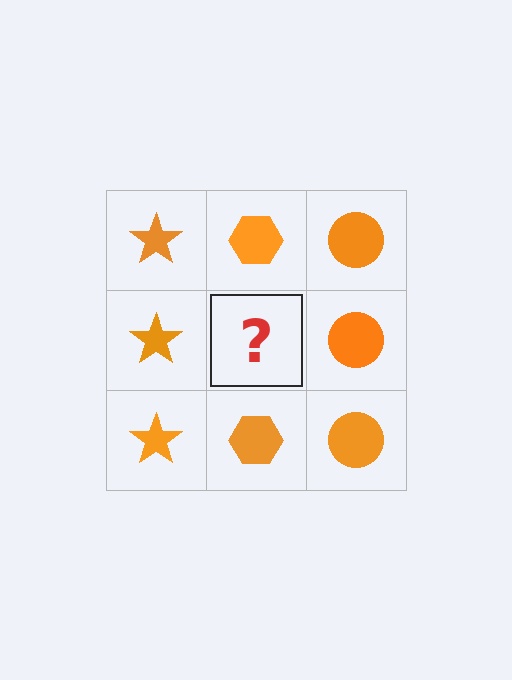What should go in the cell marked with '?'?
The missing cell should contain an orange hexagon.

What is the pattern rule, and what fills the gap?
The rule is that each column has a consistent shape. The gap should be filled with an orange hexagon.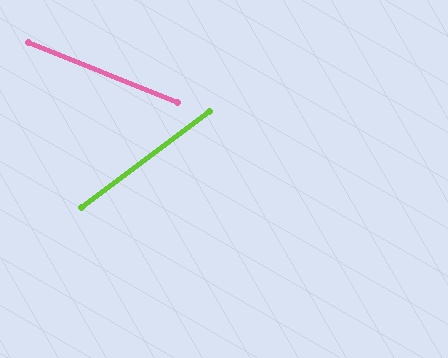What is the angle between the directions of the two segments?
Approximately 59 degrees.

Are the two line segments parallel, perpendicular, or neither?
Neither parallel nor perpendicular — they differ by about 59°.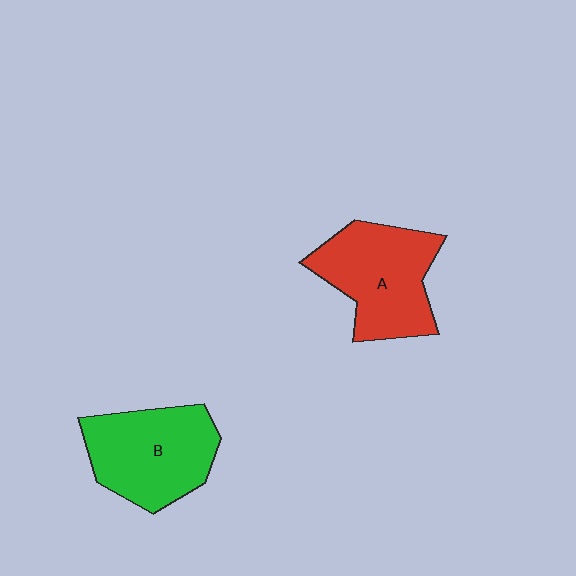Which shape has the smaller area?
Shape B (green).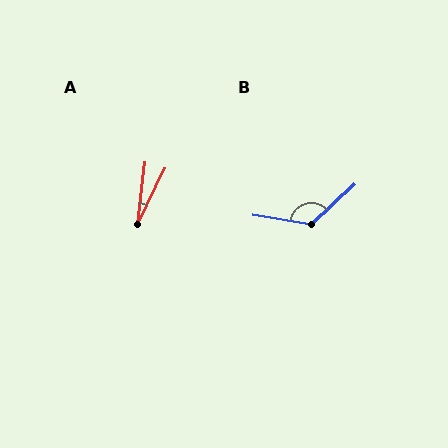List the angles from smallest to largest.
A (19°), B (127°).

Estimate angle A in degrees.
Approximately 19 degrees.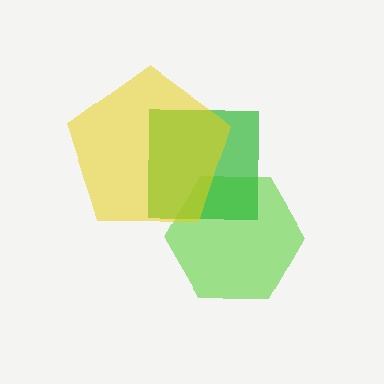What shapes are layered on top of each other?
The layered shapes are: a lime hexagon, a green square, a yellow pentagon.